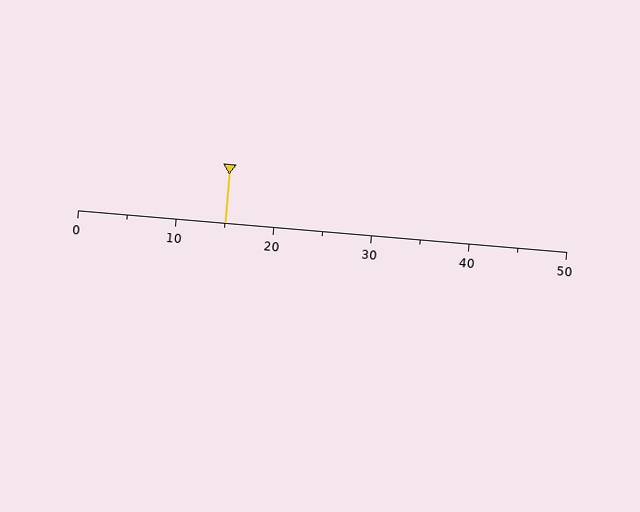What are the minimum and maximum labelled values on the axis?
The axis runs from 0 to 50.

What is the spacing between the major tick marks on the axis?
The major ticks are spaced 10 apart.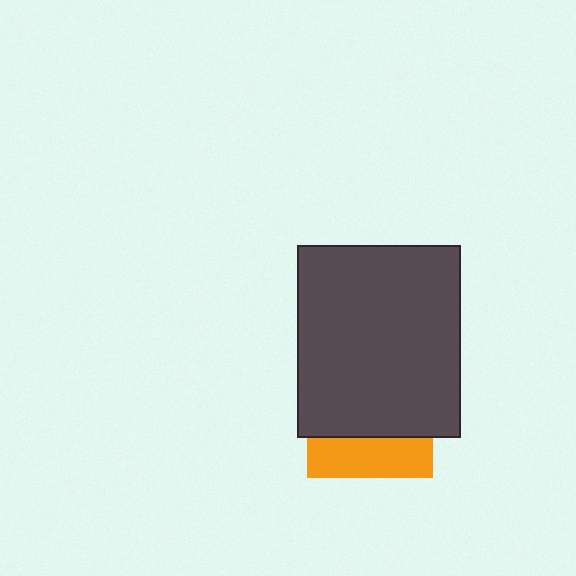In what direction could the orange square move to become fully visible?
The orange square could move down. That would shift it out from behind the dark gray rectangle entirely.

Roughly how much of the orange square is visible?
A small part of it is visible (roughly 32%).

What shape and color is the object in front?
The object in front is a dark gray rectangle.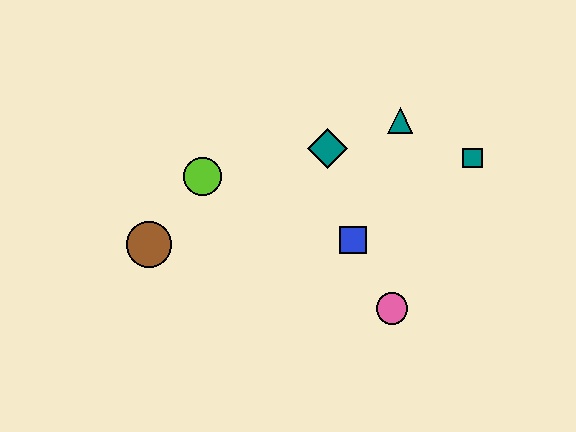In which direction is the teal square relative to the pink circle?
The teal square is above the pink circle.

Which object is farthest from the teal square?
The brown circle is farthest from the teal square.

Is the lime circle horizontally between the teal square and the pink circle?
No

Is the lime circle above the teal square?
No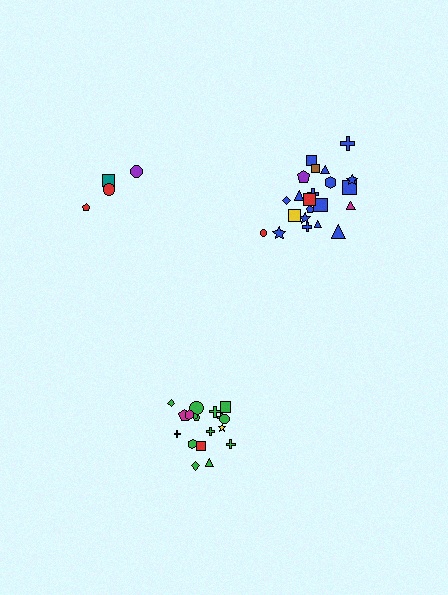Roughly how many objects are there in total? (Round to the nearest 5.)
Roughly 45 objects in total.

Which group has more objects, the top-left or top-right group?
The top-right group.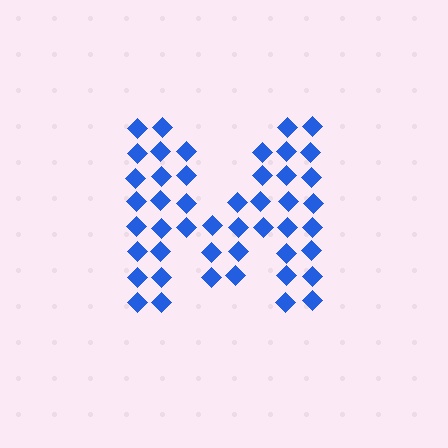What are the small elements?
The small elements are diamonds.